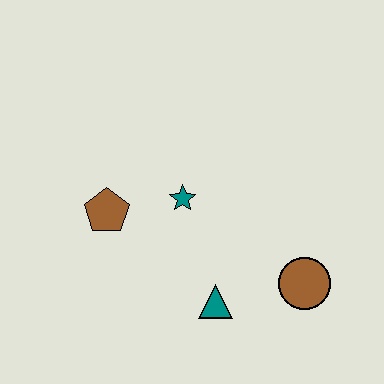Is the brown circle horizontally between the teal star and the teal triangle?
No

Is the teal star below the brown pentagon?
No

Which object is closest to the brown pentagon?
The teal star is closest to the brown pentagon.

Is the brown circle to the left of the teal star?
No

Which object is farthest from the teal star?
The brown circle is farthest from the teal star.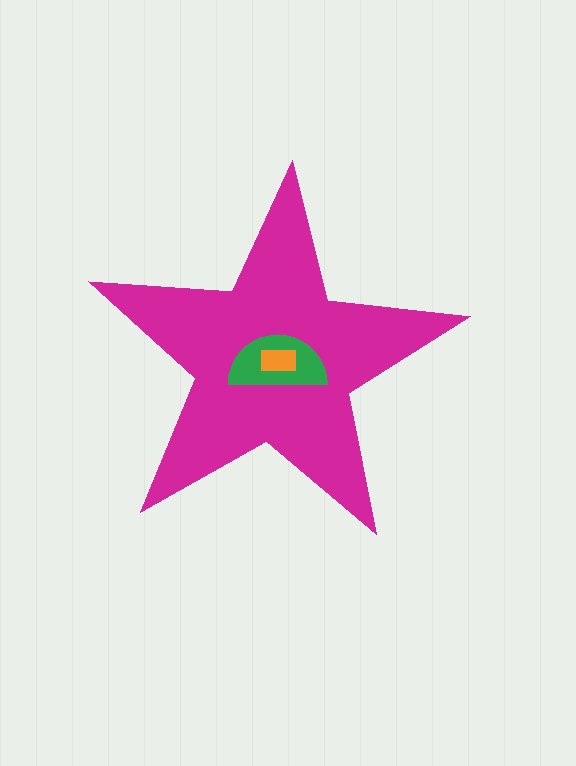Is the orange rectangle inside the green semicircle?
Yes.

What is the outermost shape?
The magenta star.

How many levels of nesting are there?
3.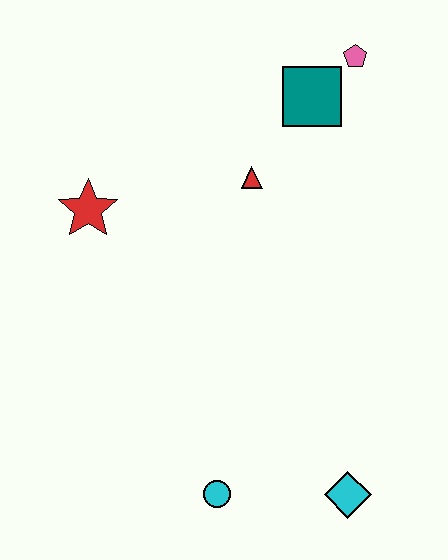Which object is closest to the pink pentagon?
The teal square is closest to the pink pentagon.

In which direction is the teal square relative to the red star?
The teal square is to the right of the red star.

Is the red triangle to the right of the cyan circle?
Yes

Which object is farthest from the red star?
The cyan diamond is farthest from the red star.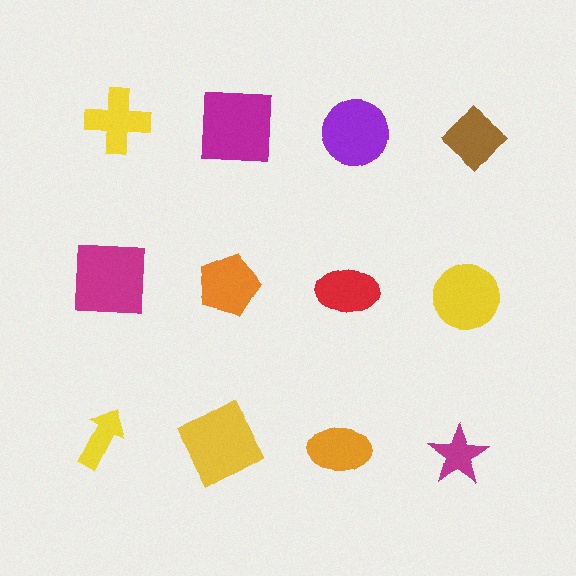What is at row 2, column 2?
An orange pentagon.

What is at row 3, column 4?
A magenta star.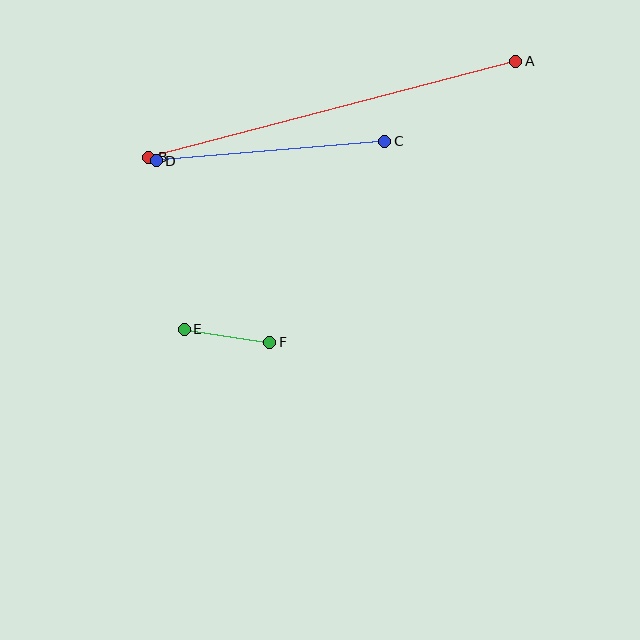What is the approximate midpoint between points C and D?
The midpoint is at approximately (271, 151) pixels.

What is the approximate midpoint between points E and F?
The midpoint is at approximately (227, 336) pixels.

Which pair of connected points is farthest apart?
Points A and B are farthest apart.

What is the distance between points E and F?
The distance is approximately 86 pixels.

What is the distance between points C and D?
The distance is approximately 229 pixels.